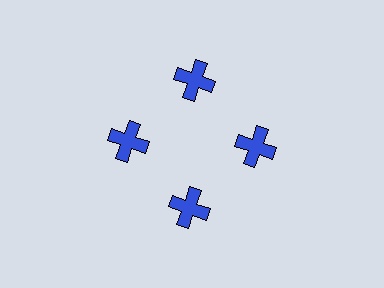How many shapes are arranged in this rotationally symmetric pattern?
There are 4 shapes, arranged in 4 groups of 1.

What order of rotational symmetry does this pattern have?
This pattern has 4-fold rotational symmetry.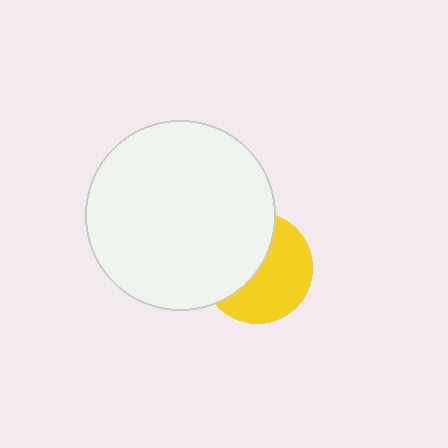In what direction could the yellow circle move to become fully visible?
The yellow circle could move right. That would shift it out from behind the white circle entirely.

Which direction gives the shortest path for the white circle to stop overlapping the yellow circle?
Moving left gives the shortest separation.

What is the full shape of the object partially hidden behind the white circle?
The partially hidden object is a yellow circle.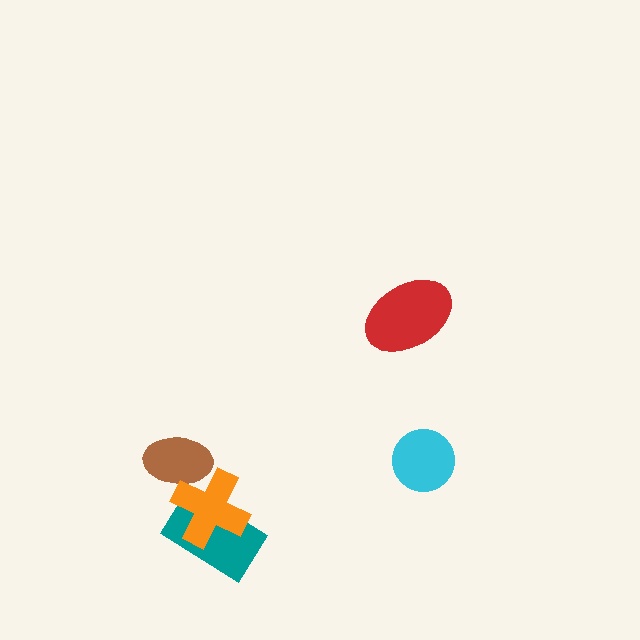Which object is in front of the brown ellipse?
The orange cross is in front of the brown ellipse.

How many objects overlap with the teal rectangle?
1 object overlaps with the teal rectangle.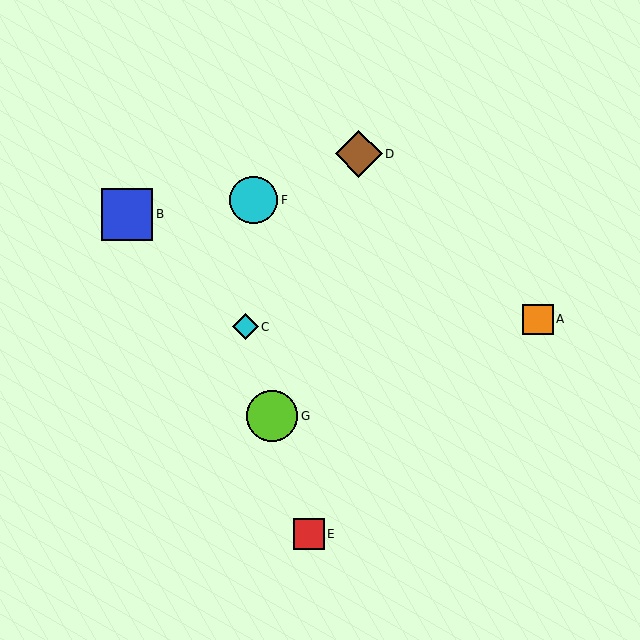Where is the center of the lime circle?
The center of the lime circle is at (272, 416).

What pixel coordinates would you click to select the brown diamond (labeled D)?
Click at (359, 154) to select the brown diamond D.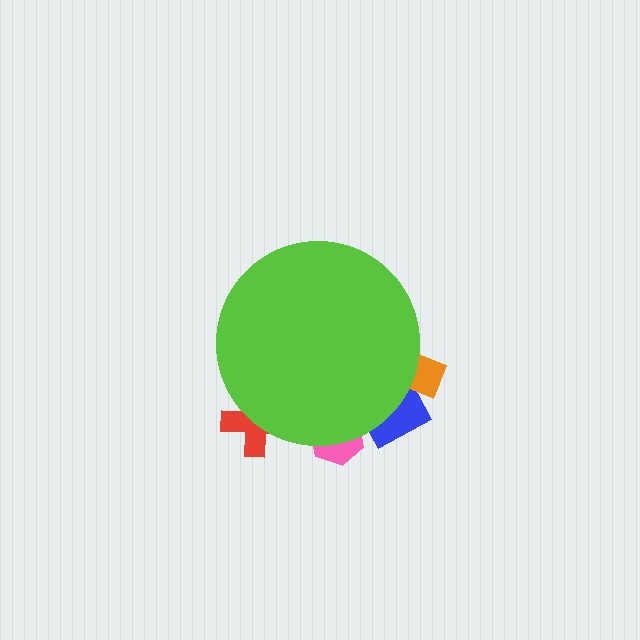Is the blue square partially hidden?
Yes, the blue square is partially hidden behind the lime circle.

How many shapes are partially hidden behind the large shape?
4 shapes are partially hidden.